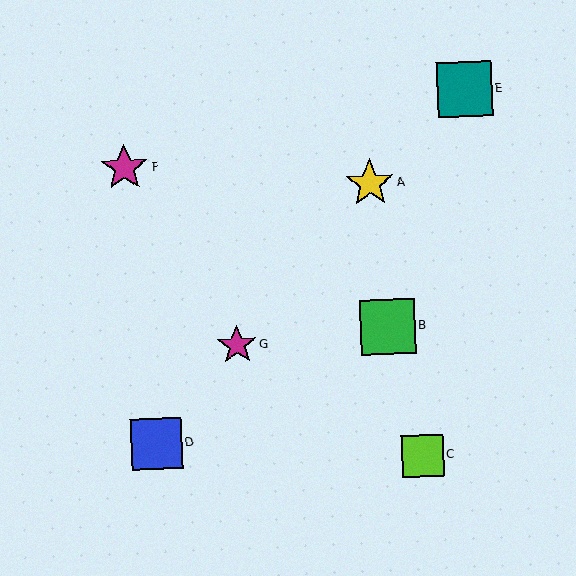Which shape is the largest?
The green square (labeled B) is the largest.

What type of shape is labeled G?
Shape G is a magenta star.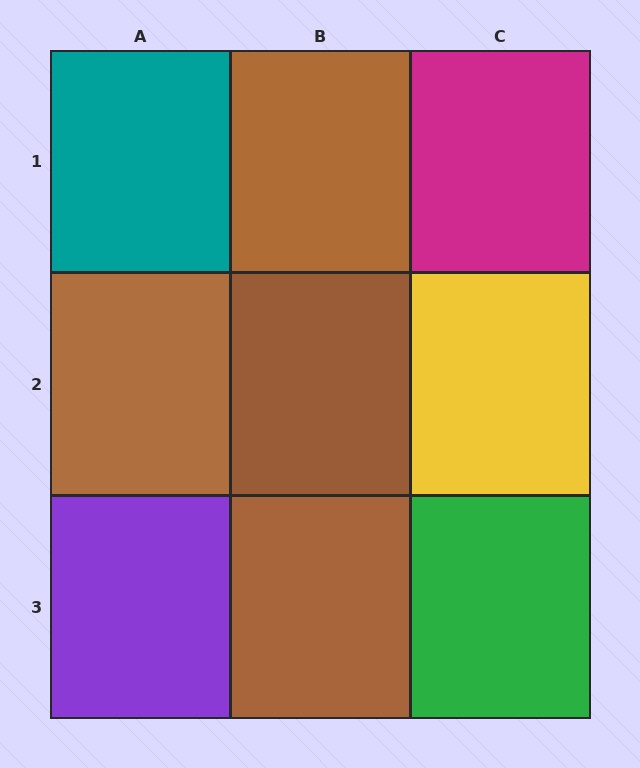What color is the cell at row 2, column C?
Yellow.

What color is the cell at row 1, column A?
Teal.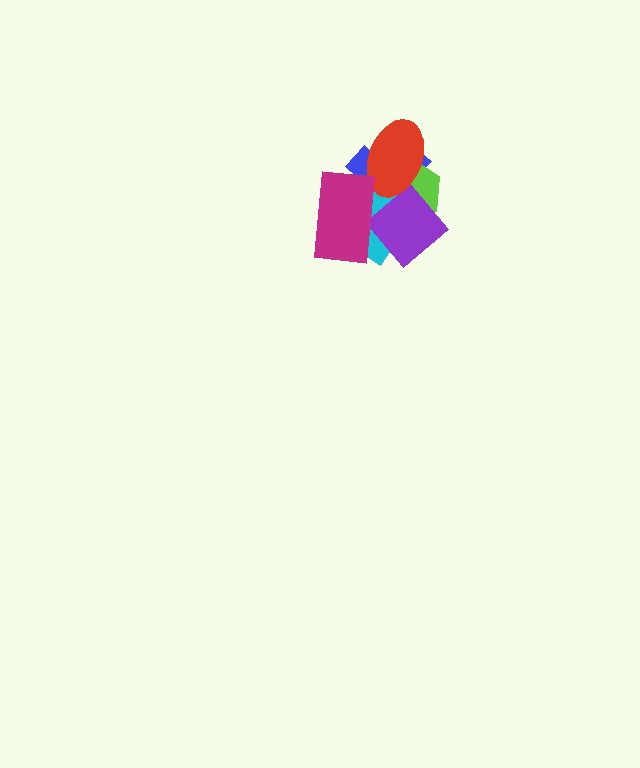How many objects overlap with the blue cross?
5 objects overlap with the blue cross.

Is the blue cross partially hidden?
Yes, it is partially covered by another shape.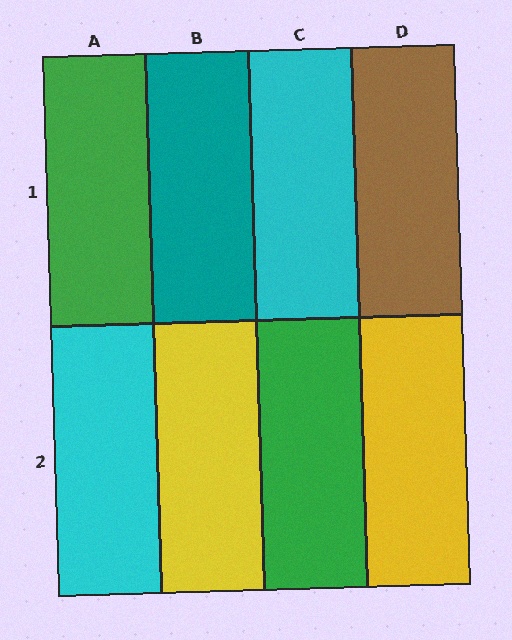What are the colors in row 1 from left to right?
Green, teal, cyan, brown.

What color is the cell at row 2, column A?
Cyan.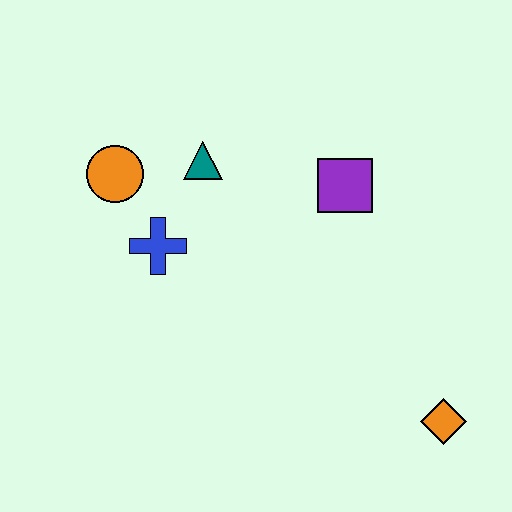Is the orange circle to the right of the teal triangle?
No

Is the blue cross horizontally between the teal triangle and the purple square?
No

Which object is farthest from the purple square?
The orange diamond is farthest from the purple square.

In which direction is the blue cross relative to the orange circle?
The blue cross is below the orange circle.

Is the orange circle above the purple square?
Yes